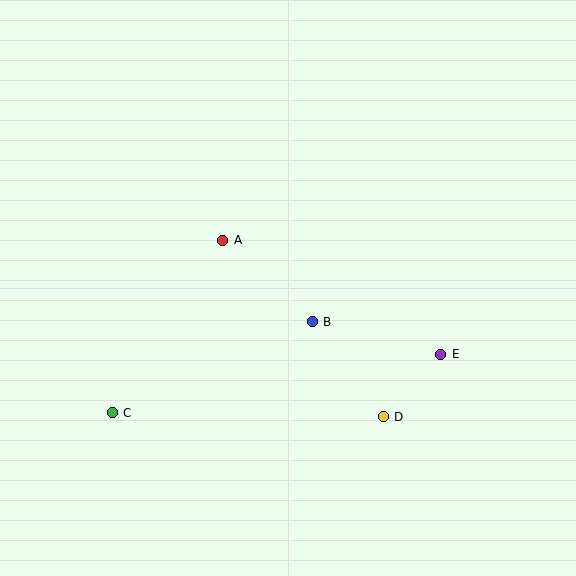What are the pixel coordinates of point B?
Point B is at (312, 322).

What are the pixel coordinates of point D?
Point D is at (383, 417).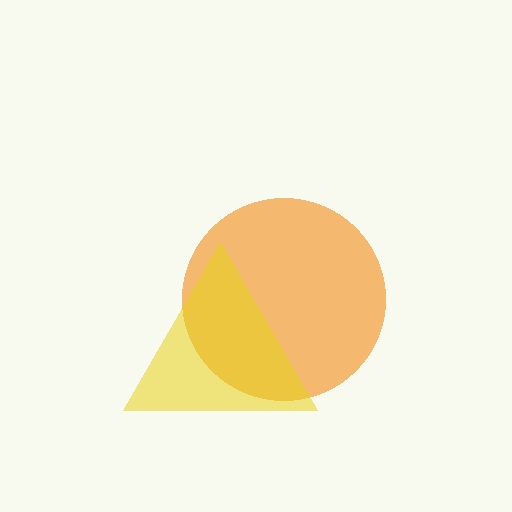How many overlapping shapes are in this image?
There are 2 overlapping shapes in the image.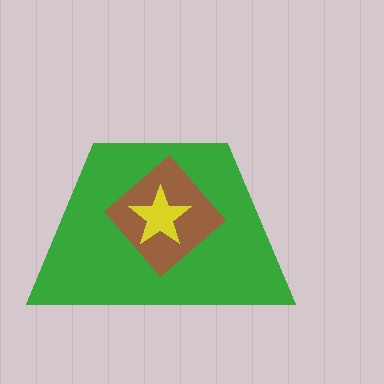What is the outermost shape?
The green trapezoid.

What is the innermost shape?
The yellow star.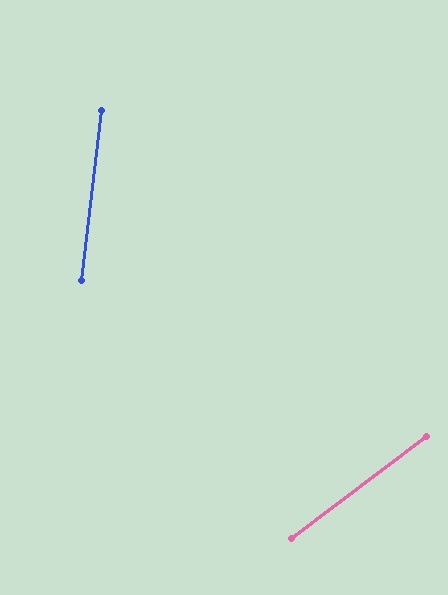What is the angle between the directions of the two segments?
Approximately 46 degrees.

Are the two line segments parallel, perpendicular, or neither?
Neither parallel nor perpendicular — they differ by about 46°.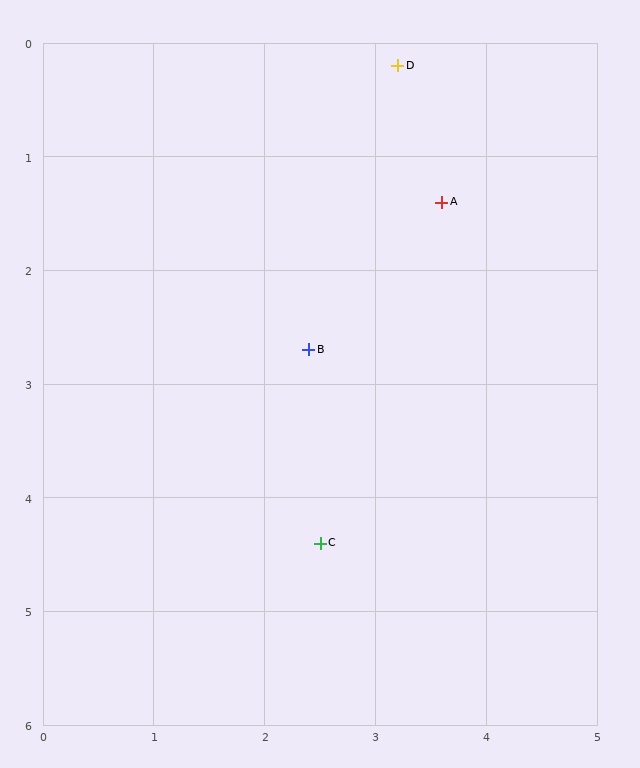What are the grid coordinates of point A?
Point A is at approximately (3.6, 1.4).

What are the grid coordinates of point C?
Point C is at approximately (2.5, 4.4).